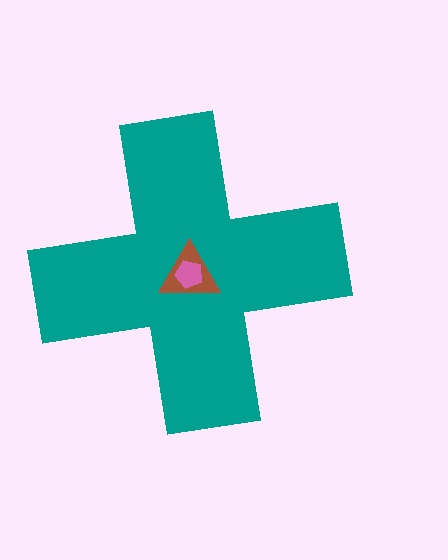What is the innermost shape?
The pink pentagon.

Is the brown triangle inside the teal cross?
Yes.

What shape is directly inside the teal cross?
The brown triangle.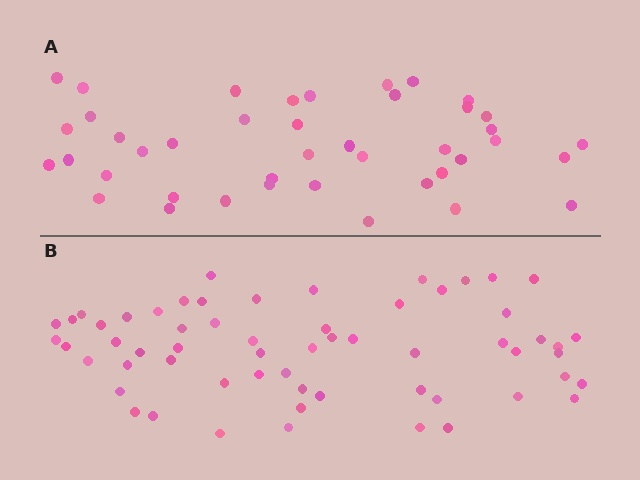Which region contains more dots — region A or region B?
Region B (the bottom region) has more dots.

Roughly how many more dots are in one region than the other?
Region B has approximately 20 more dots than region A.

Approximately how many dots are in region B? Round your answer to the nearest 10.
About 60 dots.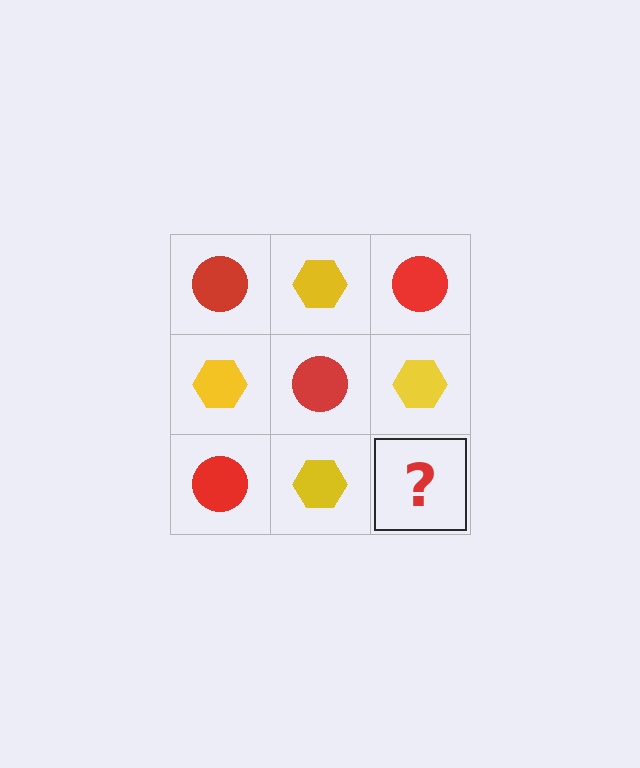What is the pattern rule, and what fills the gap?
The rule is that it alternates red circle and yellow hexagon in a checkerboard pattern. The gap should be filled with a red circle.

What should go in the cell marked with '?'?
The missing cell should contain a red circle.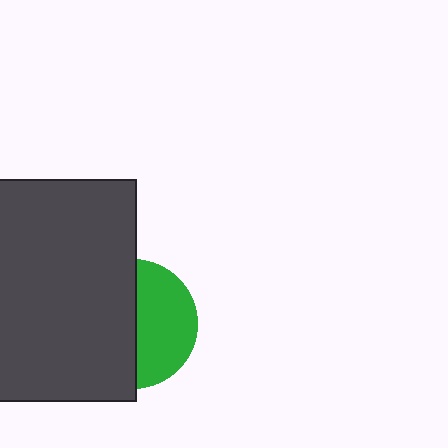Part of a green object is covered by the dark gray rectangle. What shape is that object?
It is a circle.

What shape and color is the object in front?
The object in front is a dark gray rectangle.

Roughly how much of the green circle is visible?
About half of it is visible (roughly 45%).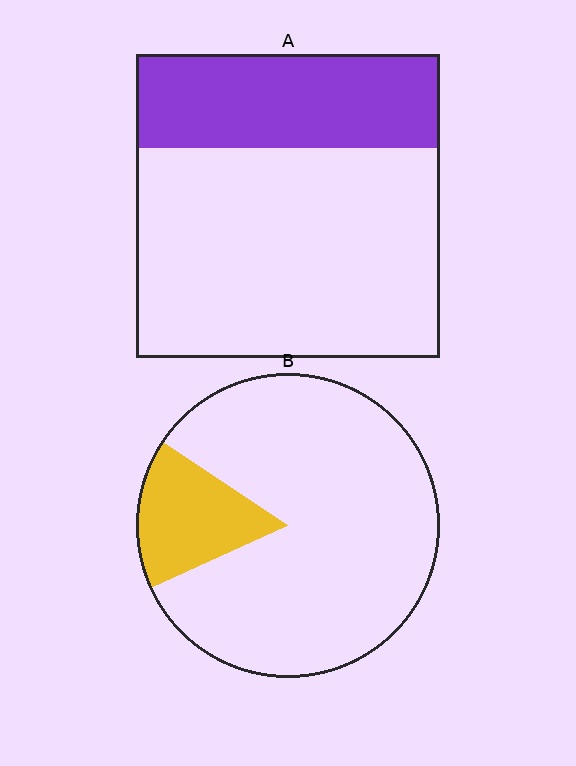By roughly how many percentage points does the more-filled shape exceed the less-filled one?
By roughly 15 percentage points (A over B).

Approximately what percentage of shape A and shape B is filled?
A is approximately 30% and B is approximately 15%.